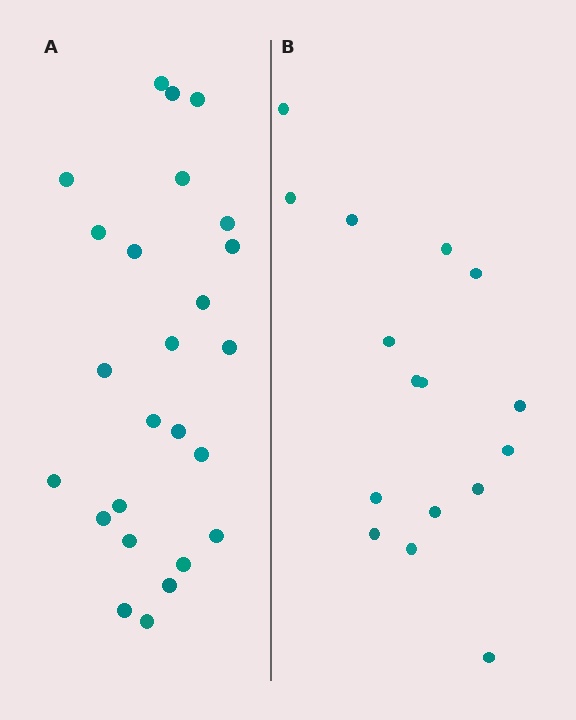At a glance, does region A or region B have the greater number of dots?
Region A (the left region) has more dots.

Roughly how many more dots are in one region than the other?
Region A has roughly 8 or so more dots than region B.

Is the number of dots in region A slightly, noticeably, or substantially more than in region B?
Region A has substantially more. The ratio is roughly 1.6 to 1.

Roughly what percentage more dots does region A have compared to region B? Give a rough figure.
About 55% more.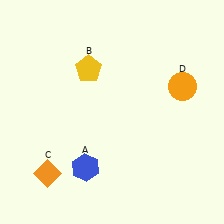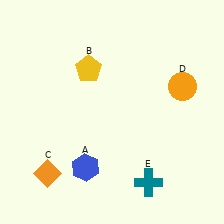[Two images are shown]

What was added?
A teal cross (E) was added in Image 2.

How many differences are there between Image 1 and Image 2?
There is 1 difference between the two images.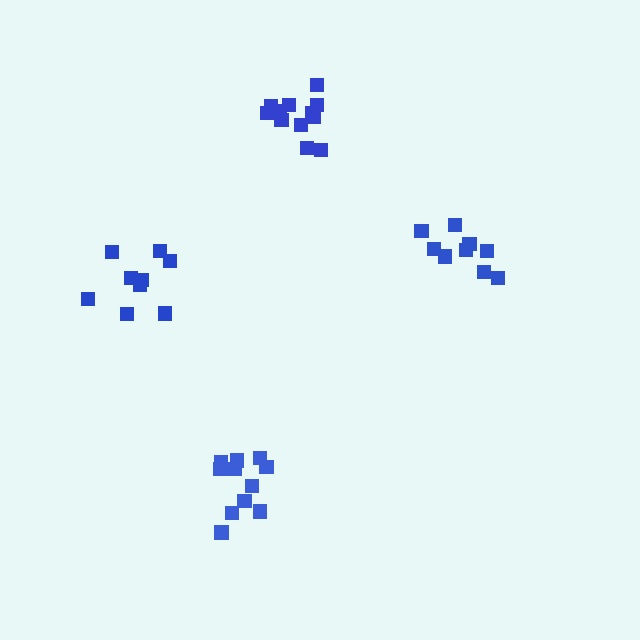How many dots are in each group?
Group 1: 9 dots, Group 2: 11 dots, Group 3: 9 dots, Group 4: 12 dots (41 total).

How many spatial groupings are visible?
There are 4 spatial groupings.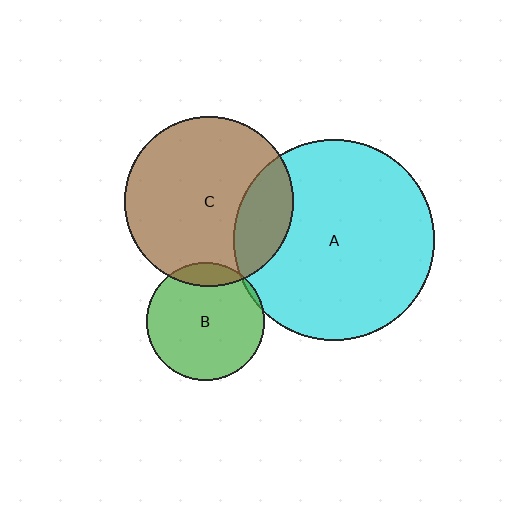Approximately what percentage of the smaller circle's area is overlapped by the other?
Approximately 10%.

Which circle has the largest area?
Circle A (cyan).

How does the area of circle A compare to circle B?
Approximately 2.9 times.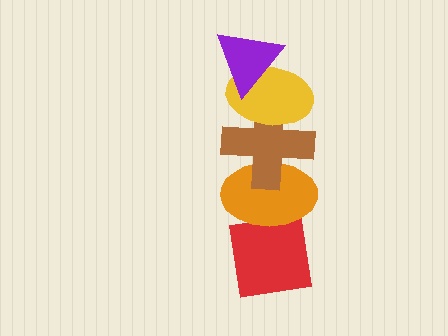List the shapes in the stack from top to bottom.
From top to bottom: the purple triangle, the yellow ellipse, the brown cross, the orange ellipse, the red square.